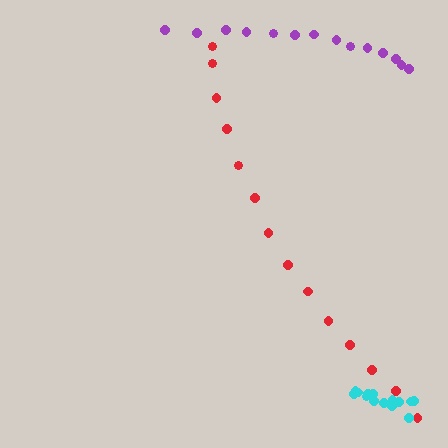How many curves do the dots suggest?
There are 3 distinct paths.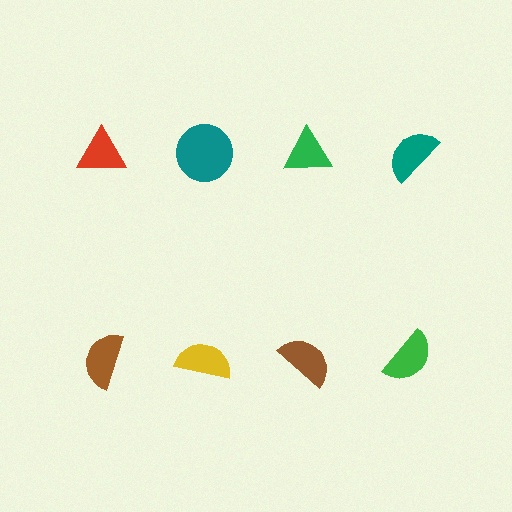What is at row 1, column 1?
A red triangle.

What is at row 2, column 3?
A brown semicircle.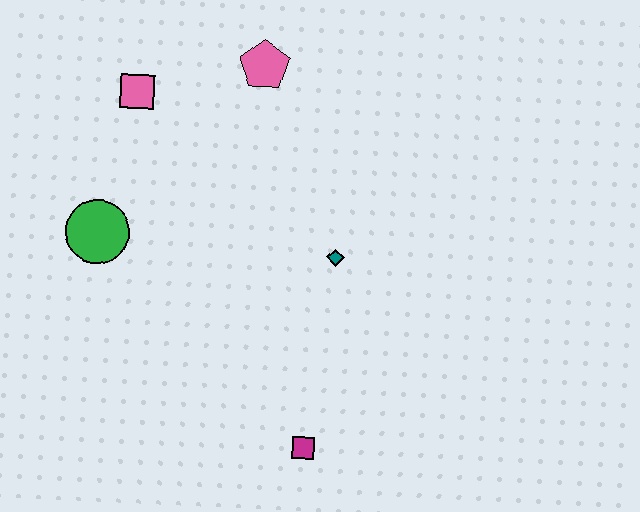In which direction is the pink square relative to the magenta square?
The pink square is above the magenta square.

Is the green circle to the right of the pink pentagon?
No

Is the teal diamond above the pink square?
No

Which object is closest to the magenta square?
The teal diamond is closest to the magenta square.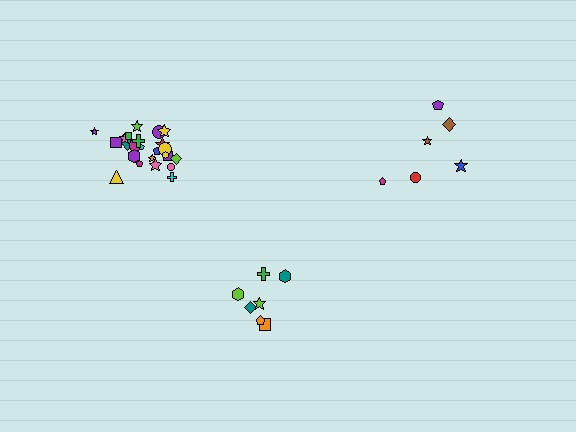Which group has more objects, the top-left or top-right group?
The top-left group.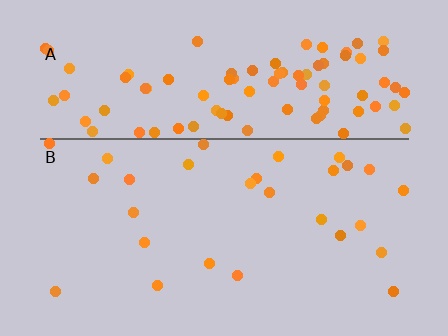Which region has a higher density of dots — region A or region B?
A (the top).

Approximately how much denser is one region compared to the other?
Approximately 3.8× — region A over region B.